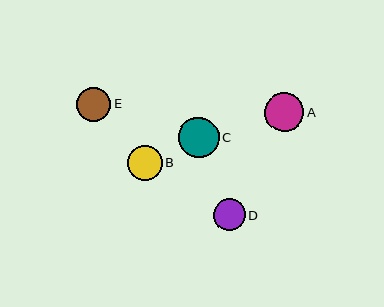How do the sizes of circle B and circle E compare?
Circle B and circle E are approximately the same size.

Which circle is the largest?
Circle C is the largest with a size of approximately 41 pixels.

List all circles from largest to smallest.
From largest to smallest: C, A, B, E, D.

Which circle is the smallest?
Circle D is the smallest with a size of approximately 32 pixels.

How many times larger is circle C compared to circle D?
Circle C is approximately 1.3 times the size of circle D.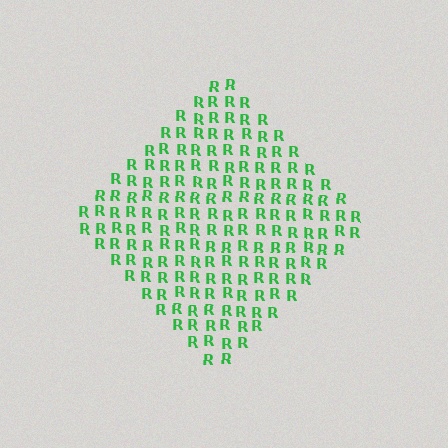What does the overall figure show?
The overall figure shows a diamond.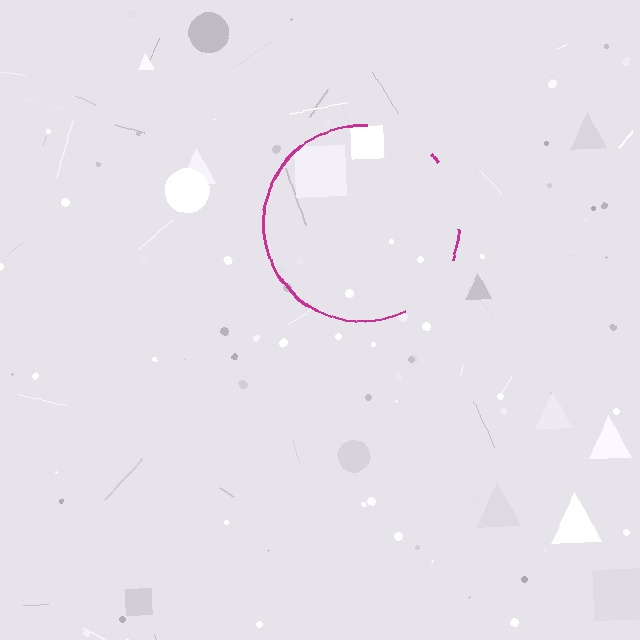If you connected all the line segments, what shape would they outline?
They would outline a circle.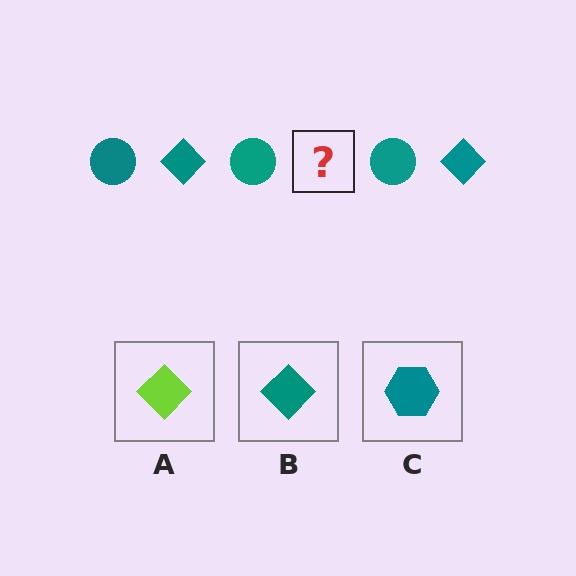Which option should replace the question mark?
Option B.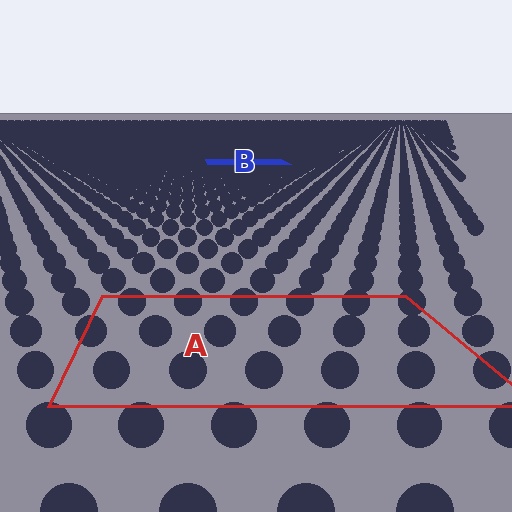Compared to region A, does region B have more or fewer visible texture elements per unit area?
Region B has more texture elements per unit area — they are packed more densely because it is farther away.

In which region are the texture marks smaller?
The texture marks are smaller in region B, because it is farther away.